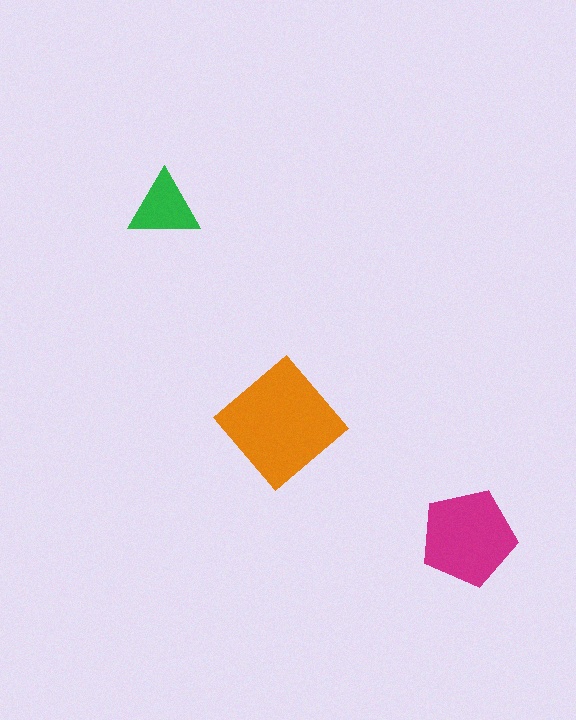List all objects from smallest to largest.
The green triangle, the magenta pentagon, the orange diamond.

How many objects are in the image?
There are 3 objects in the image.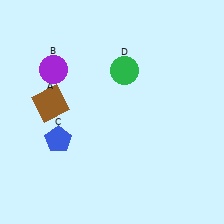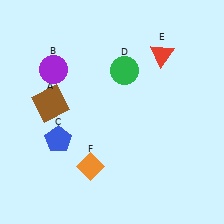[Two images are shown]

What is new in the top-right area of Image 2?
A red triangle (E) was added in the top-right area of Image 2.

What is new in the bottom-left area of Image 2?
An orange diamond (F) was added in the bottom-left area of Image 2.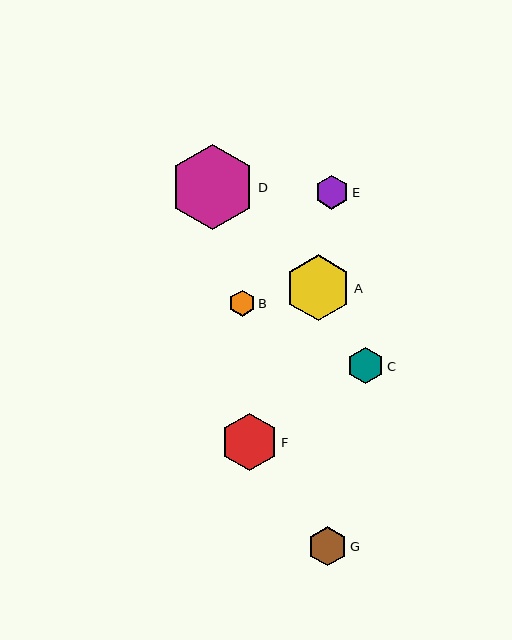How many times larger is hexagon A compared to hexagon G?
Hexagon A is approximately 1.7 times the size of hexagon G.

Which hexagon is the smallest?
Hexagon B is the smallest with a size of approximately 26 pixels.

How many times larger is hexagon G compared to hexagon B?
Hexagon G is approximately 1.5 times the size of hexagon B.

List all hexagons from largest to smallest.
From largest to smallest: D, A, F, G, C, E, B.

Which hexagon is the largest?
Hexagon D is the largest with a size of approximately 86 pixels.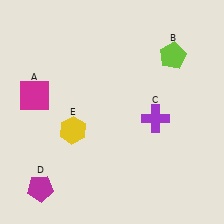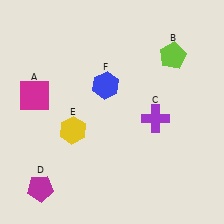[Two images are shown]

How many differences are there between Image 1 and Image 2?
There is 1 difference between the two images.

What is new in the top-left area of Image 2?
A blue hexagon (F) was added in the top-left area of Image 2.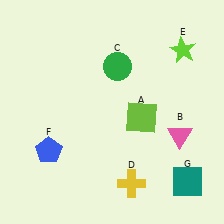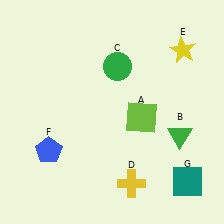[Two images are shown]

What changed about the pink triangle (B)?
In Image 1, B is pink. In Image 2, it changed to green.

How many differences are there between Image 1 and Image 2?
There are 2 differences between the two images.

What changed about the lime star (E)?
In Image 1, E is lime. In Image 2, it changed to yellow.